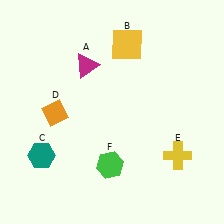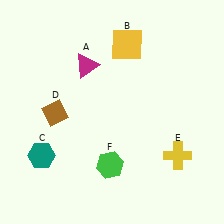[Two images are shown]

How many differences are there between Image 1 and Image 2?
There is 1 difference between the two images.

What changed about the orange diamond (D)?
In Image 1, D is orange. In Image 2, it changed to brown.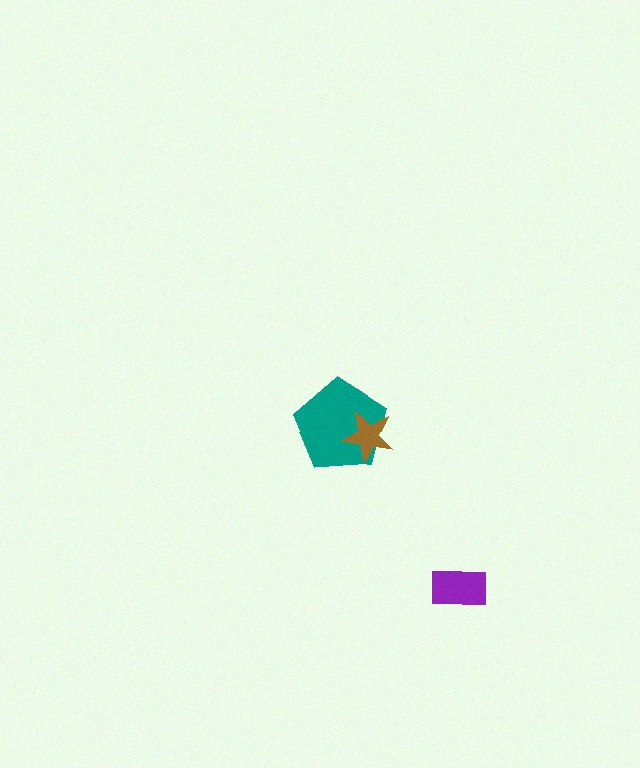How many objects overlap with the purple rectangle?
0 objects overlap with the purple rectangle.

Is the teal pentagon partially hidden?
Yes, it is partially covered by another shape.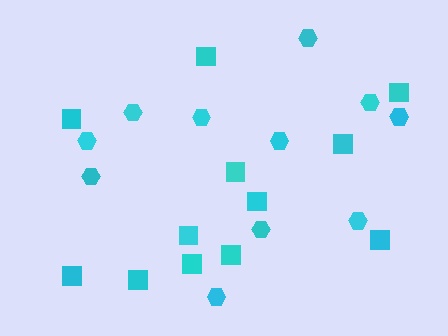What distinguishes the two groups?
There are 2 groups: one group of hexagons (11) and one group of squares (12).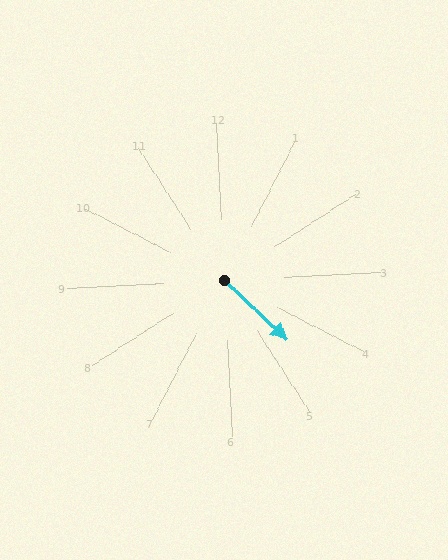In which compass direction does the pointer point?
Southeast.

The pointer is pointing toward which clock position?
Roughly 5 o'clock.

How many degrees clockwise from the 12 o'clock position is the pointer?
Approximately 136 degrees.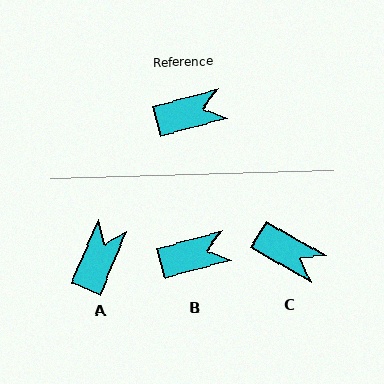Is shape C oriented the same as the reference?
No, it is off by about 45 degrees.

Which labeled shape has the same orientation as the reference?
B.